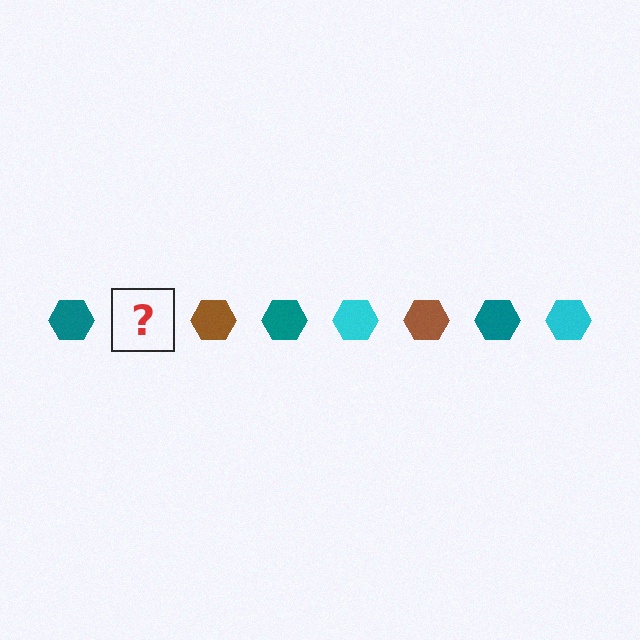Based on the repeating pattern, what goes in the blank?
The blank should be a cyan hexagon.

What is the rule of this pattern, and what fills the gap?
The rule is that the pattern cycles through teal, cyan, brown hexagons. The gap should be filled with a cyan hexagon.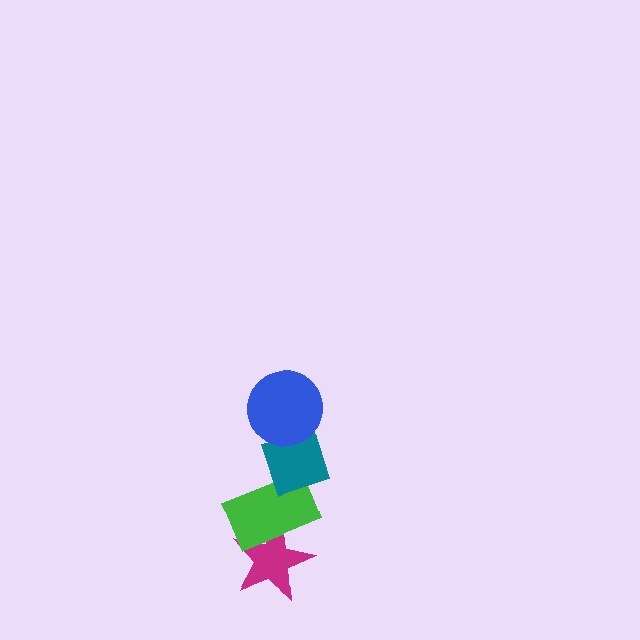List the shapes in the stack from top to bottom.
From top to bottom: the blue circle, the teal diamond, the green rectangle, the magenta star.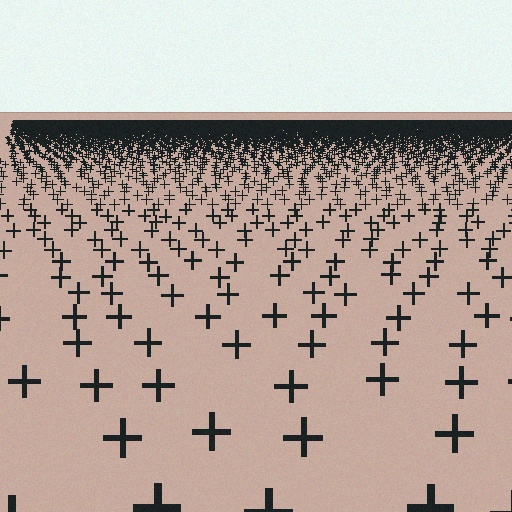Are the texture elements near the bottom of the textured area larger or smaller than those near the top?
Larger. Near the bottom, elements are closer to the viewer and appear at a bigger on-screen size.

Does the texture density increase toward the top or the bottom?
Density increases toward the top.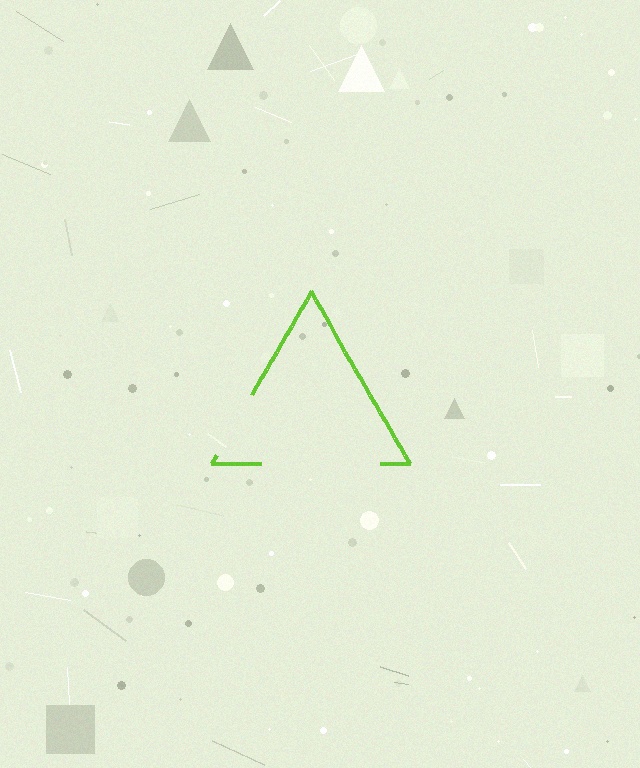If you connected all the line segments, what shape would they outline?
They would outline a triangle.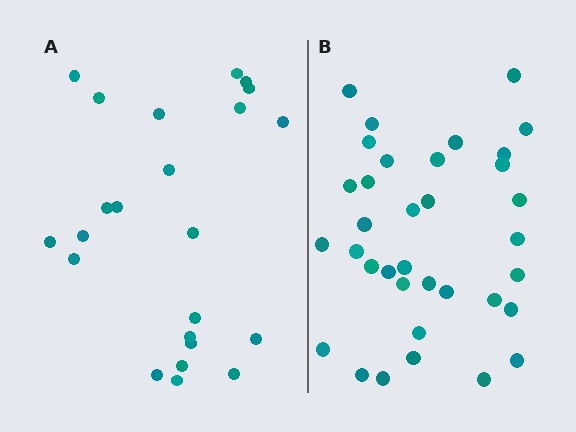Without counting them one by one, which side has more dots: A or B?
Region B (the right region) has more dots.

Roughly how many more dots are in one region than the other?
Region B has roughly 12 or so more dots than region A.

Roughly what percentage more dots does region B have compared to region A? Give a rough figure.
About 50% more.